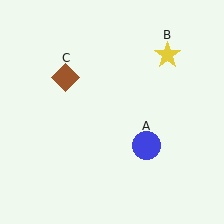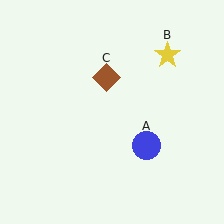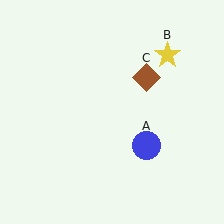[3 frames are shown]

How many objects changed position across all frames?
1 object changed position: brown diamond (object C).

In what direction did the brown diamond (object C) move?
The brown diamond (object C) moved right.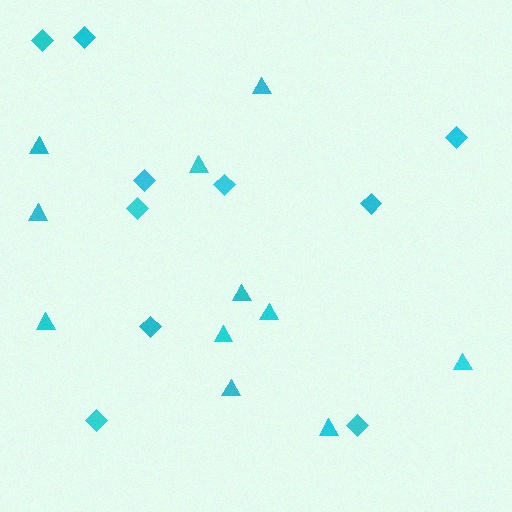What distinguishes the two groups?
There are 2 groups: one group of triangles (11) and one group of diamonds (10).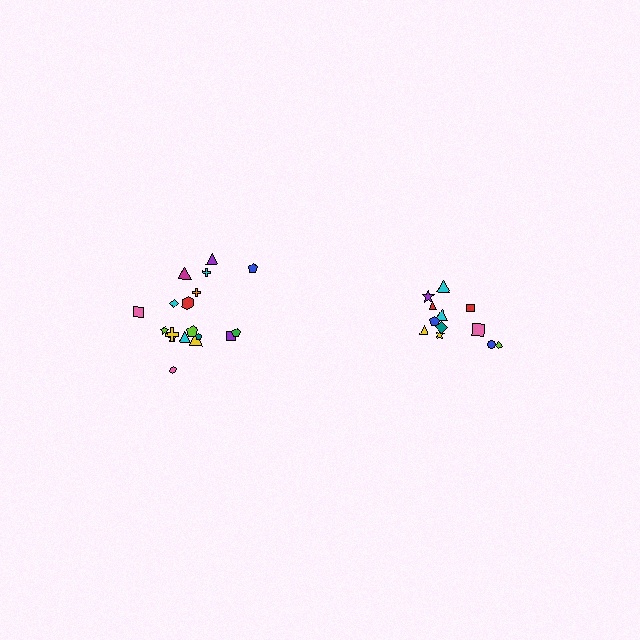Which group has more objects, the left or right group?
The left group.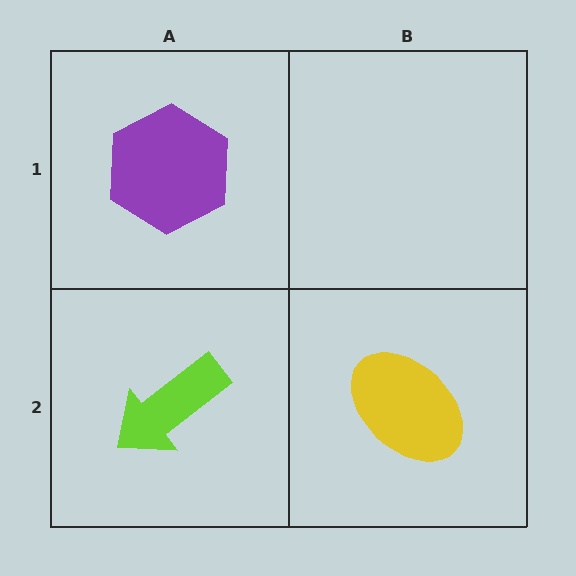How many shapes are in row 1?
1 shape.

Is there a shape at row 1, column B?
No, that cell is empty.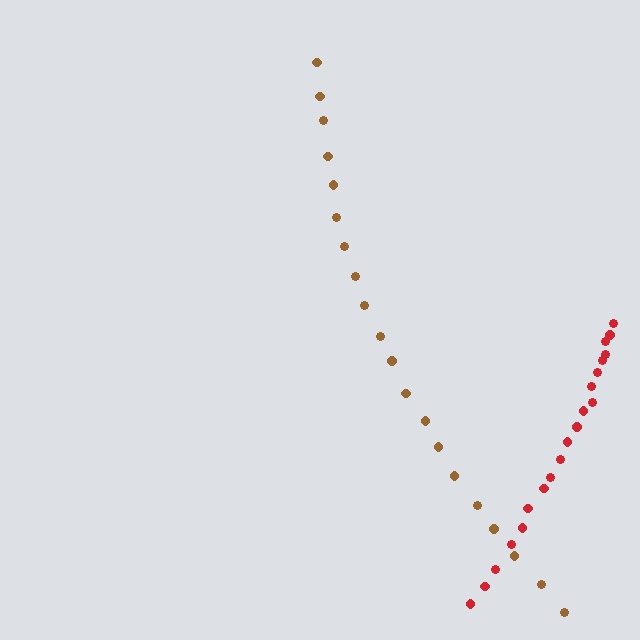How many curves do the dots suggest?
There are 2 distinct paths.